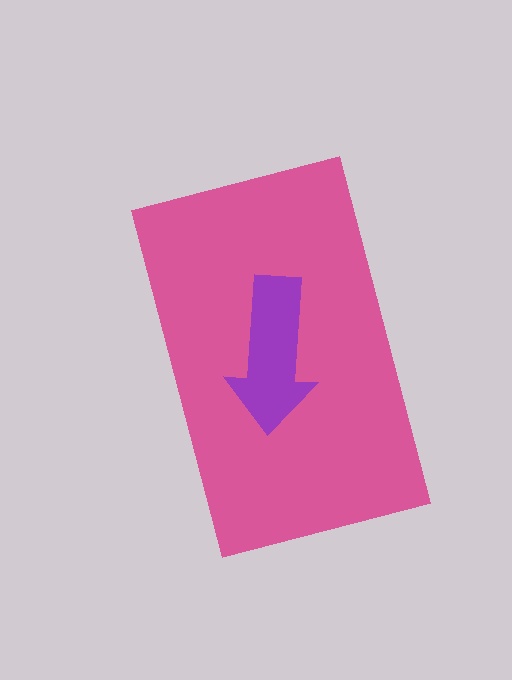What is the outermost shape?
The pink rectangle.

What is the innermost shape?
The purple arrow.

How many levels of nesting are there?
2.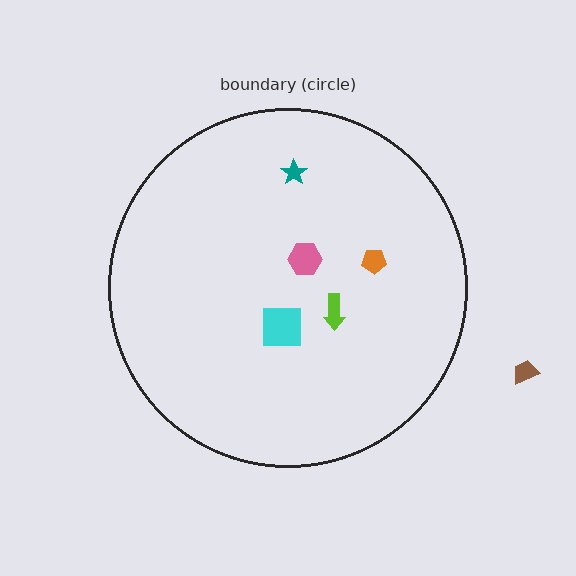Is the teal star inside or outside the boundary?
Inside.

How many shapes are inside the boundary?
5 inside, 1 outside.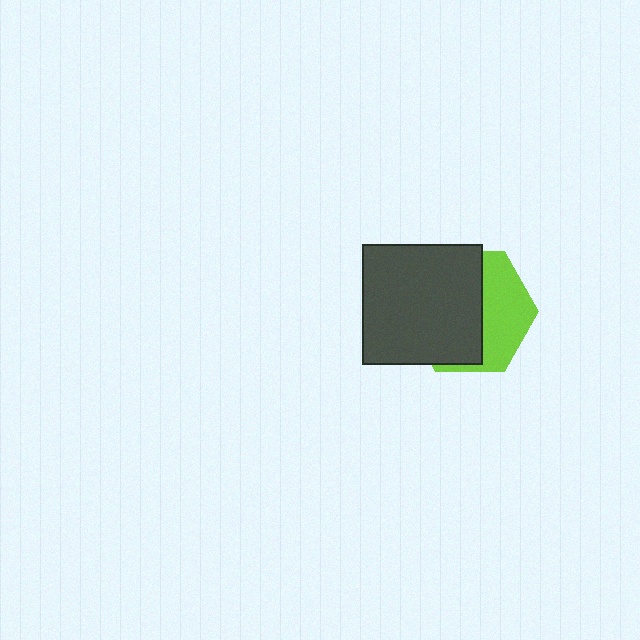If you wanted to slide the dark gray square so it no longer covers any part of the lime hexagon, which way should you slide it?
Slide it left — that is the most direct way to separate the two shapes.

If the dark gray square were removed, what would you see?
You would see the complete lime hexagon.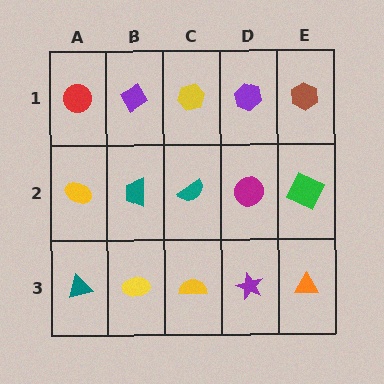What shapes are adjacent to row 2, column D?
A purple hexagon (row 1, column D), a purple star (row 3, column D), a teal semicircle (row 2, column C), a green square (row 2, column E).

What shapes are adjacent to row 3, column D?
A magenta circle (row 2, column D), a yellow semicircle (row 3, column C), an orange triangle (row 3, column E).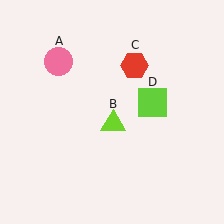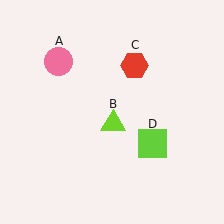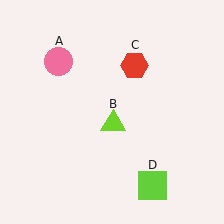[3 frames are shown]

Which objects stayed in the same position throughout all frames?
Pink circle (object A) and lime triangle (object B) and red hexagon (object C) remained stationary.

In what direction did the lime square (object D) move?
The lime square (object D) moved down.